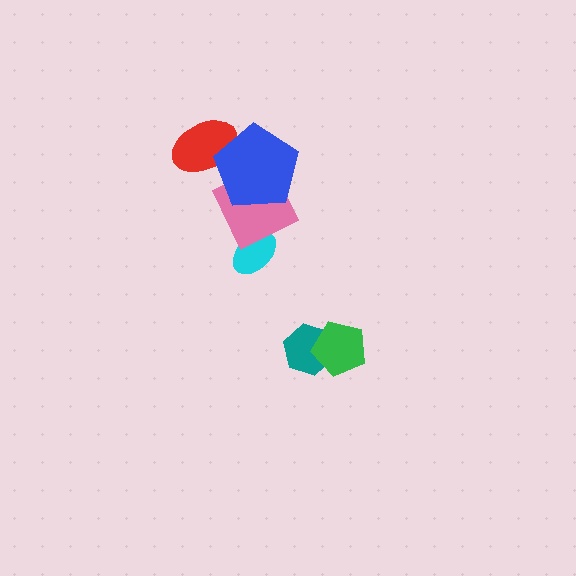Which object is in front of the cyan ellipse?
The pink diamond is in front of the cyan ellipse.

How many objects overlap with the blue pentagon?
2 objects overlap with the blue pentagon.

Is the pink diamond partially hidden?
Yes, it is partially covered by another shape.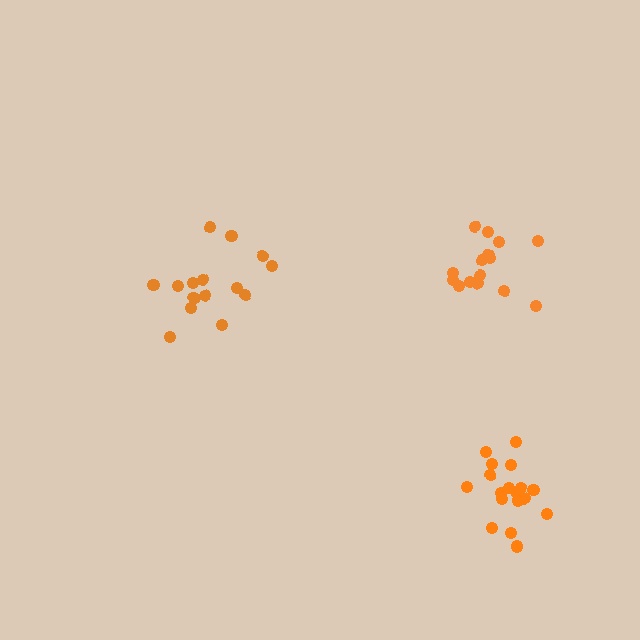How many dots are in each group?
Group 1: 15 dots, Group 2: 15 dots, Group 3: 18 dots (48 total).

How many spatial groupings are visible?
There are 3 spatial groupings.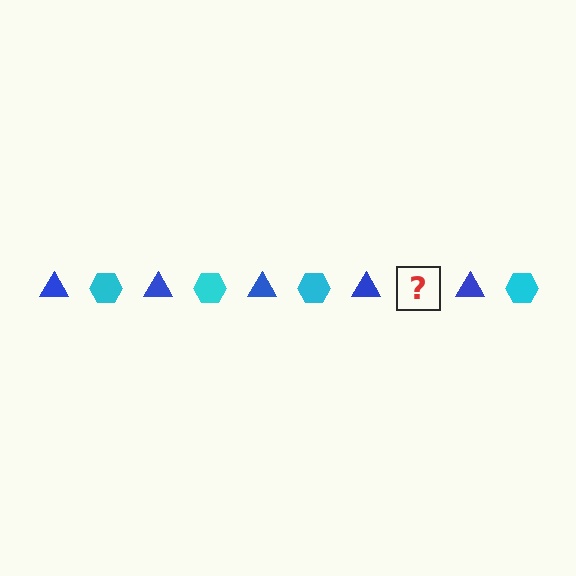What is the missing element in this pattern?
The missing element is a cyan hexagon.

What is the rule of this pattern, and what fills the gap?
The rule is that the pattern alternates between blue triangle and cyan hexagon. The gap should be filled with a cyan hexagon.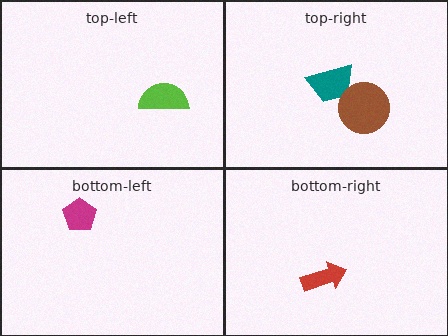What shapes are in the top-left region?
The lime semicircle.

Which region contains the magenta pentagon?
The bottom-left region.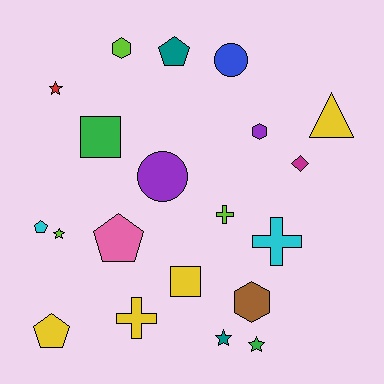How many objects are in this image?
There are 20 objects.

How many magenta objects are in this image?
There is 1 magenta object.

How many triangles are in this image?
There is 1 triangle.